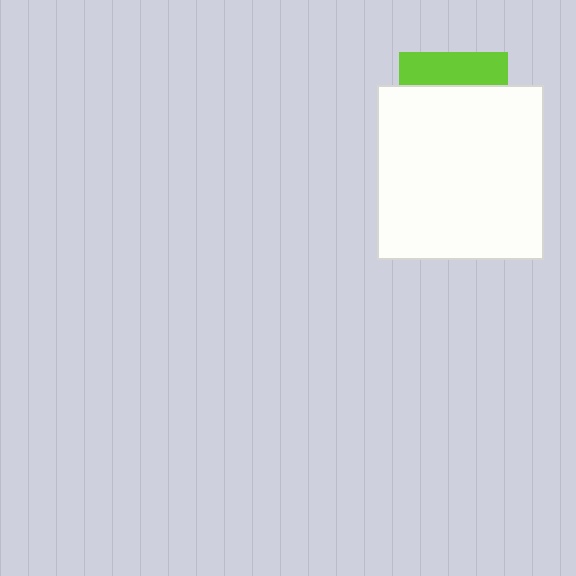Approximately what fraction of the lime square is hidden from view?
Roughly 69% of the lime square is hidden behind the white rectangle.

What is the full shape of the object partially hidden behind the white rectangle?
The partially hidden object is a lime square.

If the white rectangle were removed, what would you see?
You would see the complete lime square.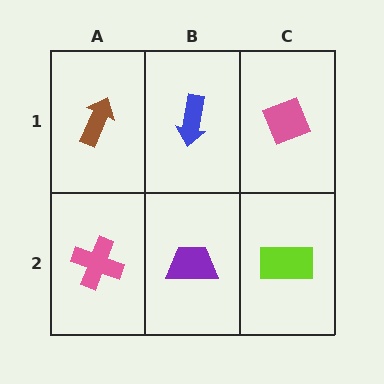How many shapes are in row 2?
3 shapes.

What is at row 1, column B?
A blue arrow.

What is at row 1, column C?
A pink diamond.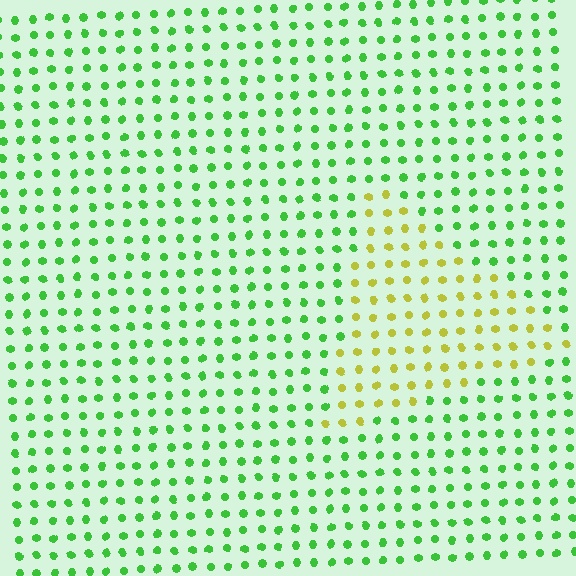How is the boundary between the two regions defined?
The boundary is defined purely by a slight shift in hue (about 55 degrees). Spacing, size, and orientation are identical on both sides.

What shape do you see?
I see a triangle.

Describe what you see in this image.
The image is filled with small green elements in a uniform arrangement. A triangle-shaped region is visible where the elements are tinted to a slightly different hue, forming a subtle color boundary.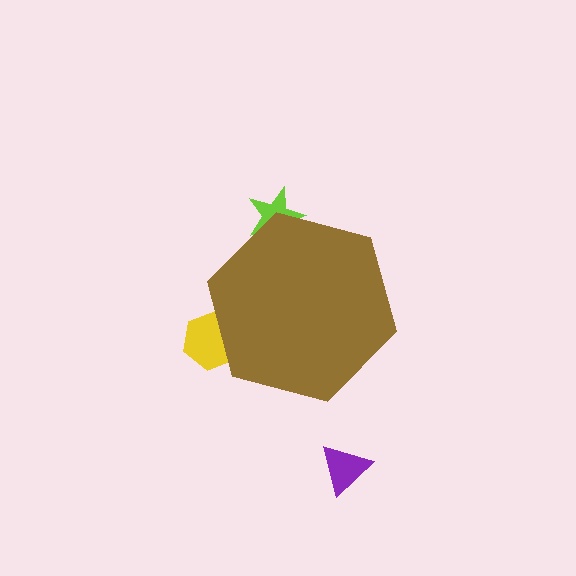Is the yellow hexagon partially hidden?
Yes, the yellow hexagon is partially hidden behind the brown hexagon.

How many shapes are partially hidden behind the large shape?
2 shapes are partially hidden.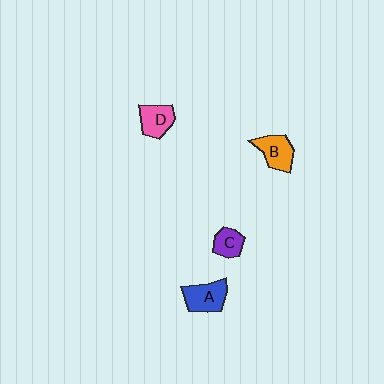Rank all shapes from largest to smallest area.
From largest to smallest: A (blue), B (orange), D (pink), C (purple).